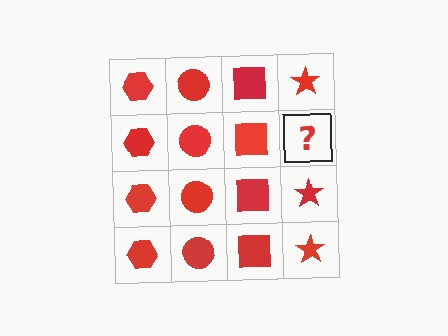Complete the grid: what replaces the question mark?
The question mark should be replaced with a red star.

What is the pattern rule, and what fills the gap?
The rule is that each column has a consistent shape. The gap should be filled with a red star.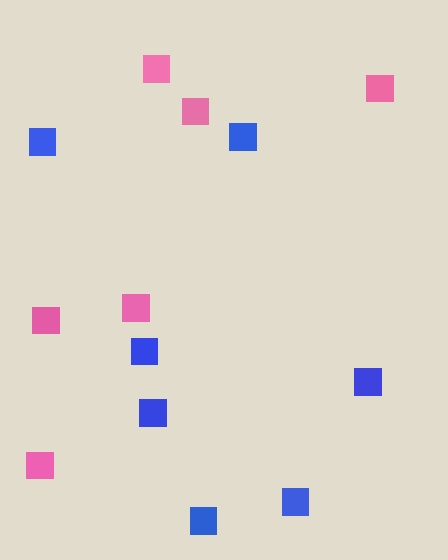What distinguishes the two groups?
There are 2 groups: one group of blue squares (7) and one group of pink squares (6).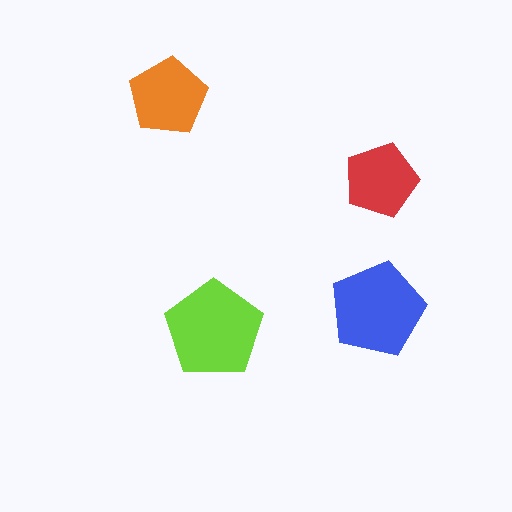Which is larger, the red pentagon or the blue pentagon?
The blue one.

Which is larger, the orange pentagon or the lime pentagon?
The lime one.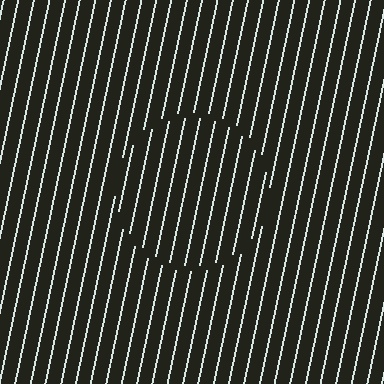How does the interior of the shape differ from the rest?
The interior of the shape contains the same grating, shifted by half a period — the contour is defined by the phase discontinuity where line-ends from the inner and outer gratings abut.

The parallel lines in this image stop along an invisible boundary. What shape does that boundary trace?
An illusory circle. The interior of the shape contains the same grating, shifted by half a period — the contour is defined by the phase discontinuity where line-ends from the inner and outer gratings abut.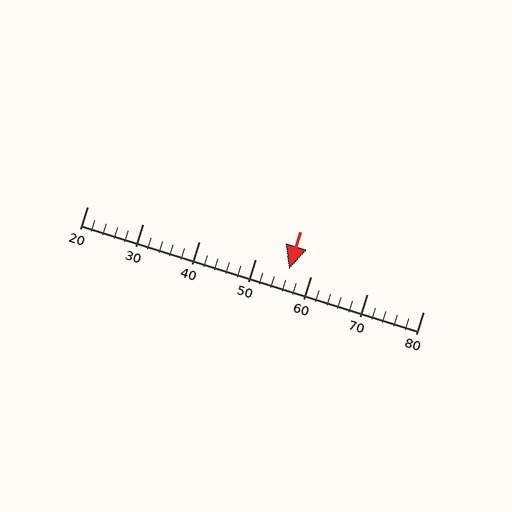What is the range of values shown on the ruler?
The ruler shows values from 20 to 80.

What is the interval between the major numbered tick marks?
The major tick marks are spaced 10 units apart.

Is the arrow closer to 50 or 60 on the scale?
The arrow is closer to 60.